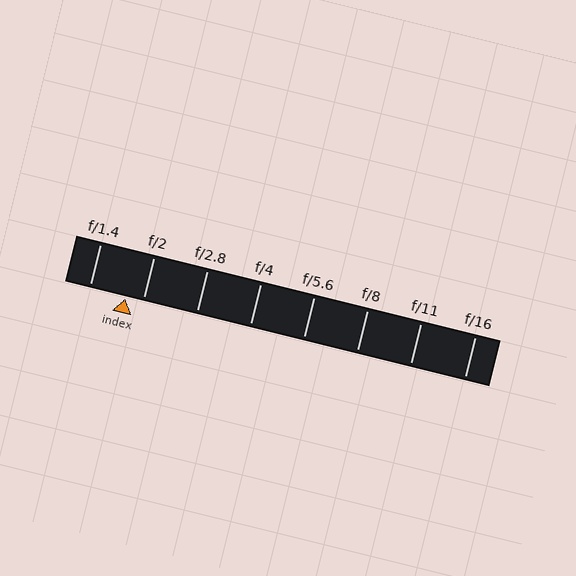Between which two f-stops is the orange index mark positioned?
The index mark is between f/1.4 and f/2.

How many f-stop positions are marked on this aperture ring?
There are 8 f-stop positions marked.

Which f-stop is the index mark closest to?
The index mark is closest to f/2.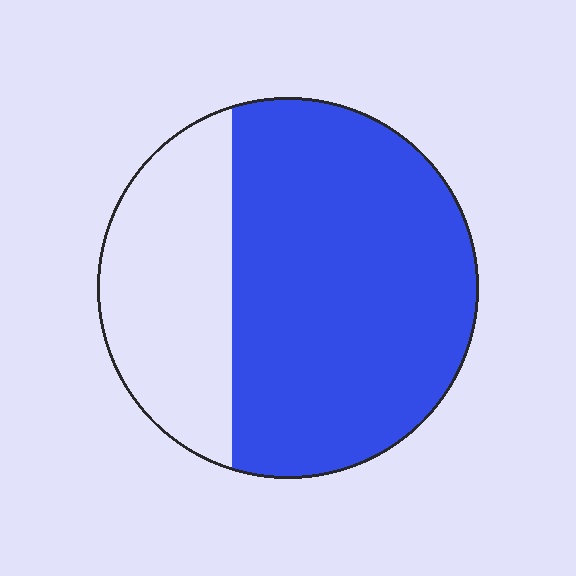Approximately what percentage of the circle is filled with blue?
Approximately 70%.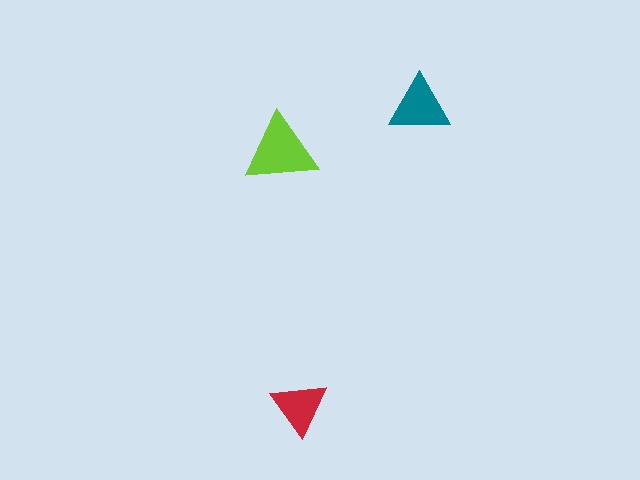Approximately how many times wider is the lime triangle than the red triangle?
About 1.5 times wider.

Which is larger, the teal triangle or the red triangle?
The teal one.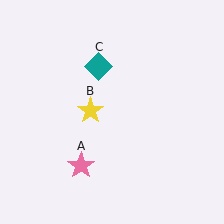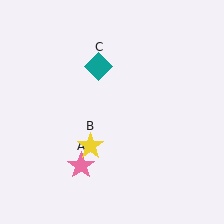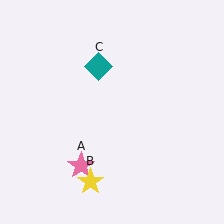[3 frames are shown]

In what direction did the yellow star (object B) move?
The yellow star (object B) moved down.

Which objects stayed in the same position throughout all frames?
Pink star (object A) and teal diamond (object C) remained stationary.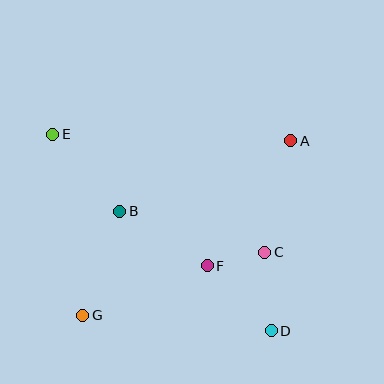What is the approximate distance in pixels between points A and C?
The distance between A and C is approximately 114 pixels.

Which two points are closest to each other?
Points C and F are closest to each other.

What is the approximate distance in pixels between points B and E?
The distance between B and E is approximately 102 pixels.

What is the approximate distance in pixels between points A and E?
The distance between A and E is approximately 238 pixels.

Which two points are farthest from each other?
Points D and E are farthest from each other.